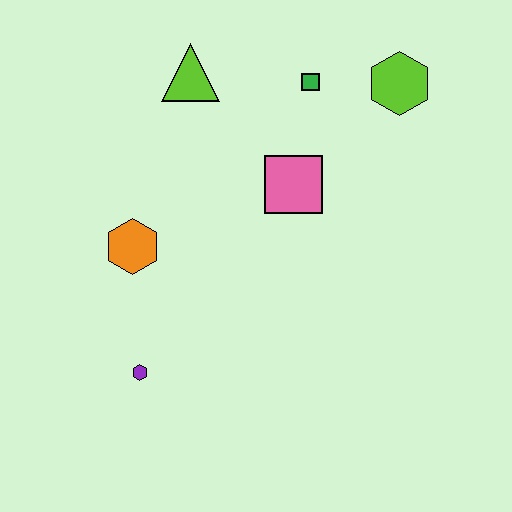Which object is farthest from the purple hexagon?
The lime hexagon is farthest from the purple hexagon.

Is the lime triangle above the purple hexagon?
Yes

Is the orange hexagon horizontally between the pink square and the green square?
No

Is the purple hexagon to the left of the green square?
Yes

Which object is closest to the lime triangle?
The green square is closest to the lime triangle.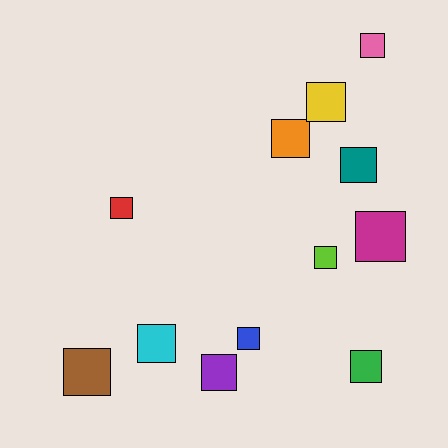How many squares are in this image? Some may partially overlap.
There are 12 squares.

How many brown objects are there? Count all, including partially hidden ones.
There is 1 brown object.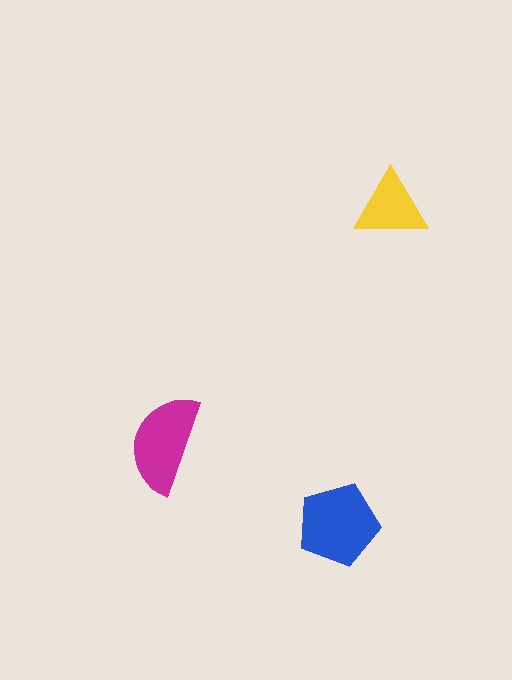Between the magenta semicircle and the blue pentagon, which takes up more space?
The blue pentagon.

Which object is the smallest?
The yellow triangle.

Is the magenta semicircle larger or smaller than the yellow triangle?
Larger.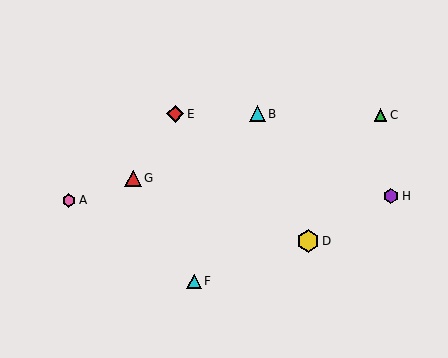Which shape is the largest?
The yellow hexagon (labeled D) is the largest.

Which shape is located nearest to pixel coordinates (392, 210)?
The purple hexagon (labeled H) at (391, 196) is nearest to that location.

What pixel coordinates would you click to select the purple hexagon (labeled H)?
Click at (391, 196) to select the purple hexagon H.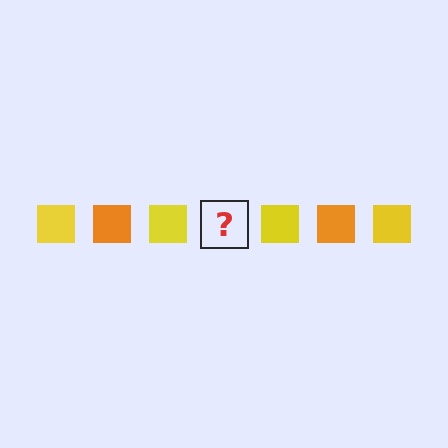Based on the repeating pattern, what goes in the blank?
The blank should be an orange square.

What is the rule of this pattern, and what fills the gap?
The rule is that the pattern cycles through yellow, orange squares. The gap should be filled with an orange square.